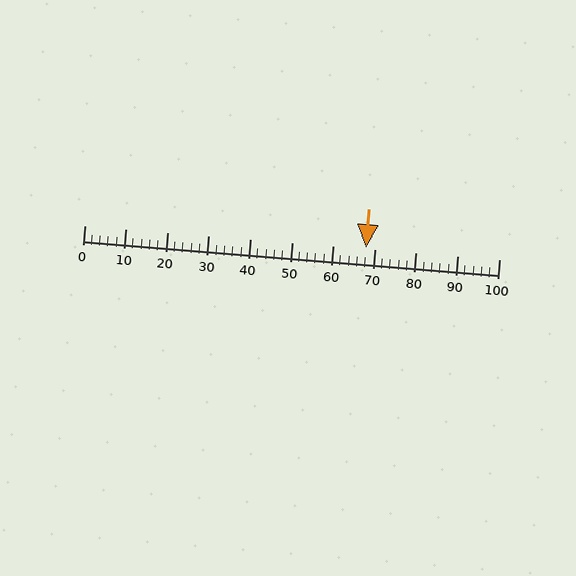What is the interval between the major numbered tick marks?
The major tick marks are spaced 10 units apart.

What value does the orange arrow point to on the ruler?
The orange arrow points to approximately 68.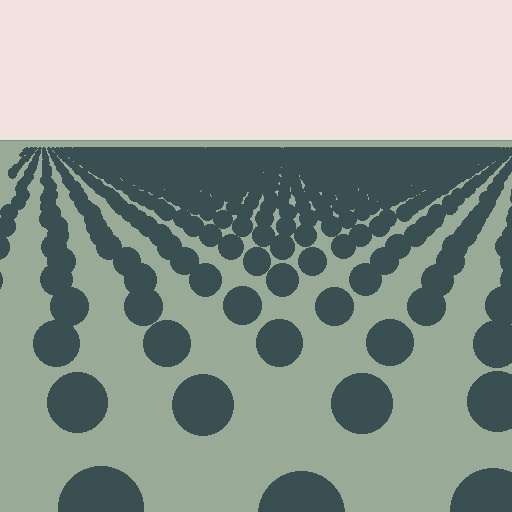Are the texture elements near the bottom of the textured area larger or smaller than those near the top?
Larger. Near the bottom, elements are closer to the viewer and appear at a bigger on-screen size.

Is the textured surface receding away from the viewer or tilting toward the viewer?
The surface is receding away from the viewer. Texture elements get smaller and denser toward the top.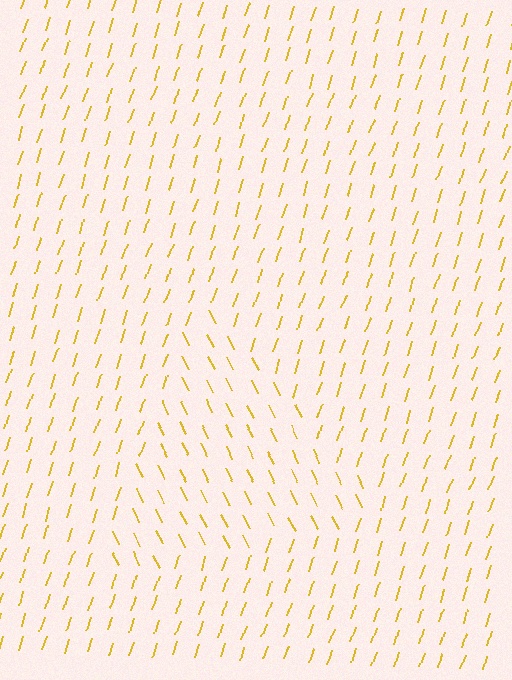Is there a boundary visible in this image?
Yes, there is a texture boundary formed by a change in line orientation.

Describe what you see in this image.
The image is filled with small yellow line segments. A triangle region in the image has lines oriented differently from the surrounding lines, creating a visible texture boundary.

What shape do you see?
I see a triangle.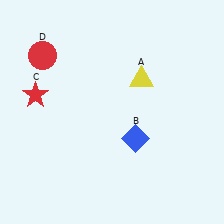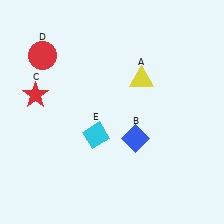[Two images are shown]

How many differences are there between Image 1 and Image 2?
There is 1 difference between the two images.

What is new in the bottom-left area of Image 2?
A cyan diamond (E) was added in the bottom-left area of Image 2.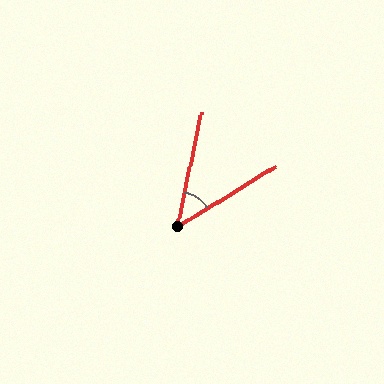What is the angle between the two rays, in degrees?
Approximately 46 degrees.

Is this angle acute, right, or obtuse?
It is acute.